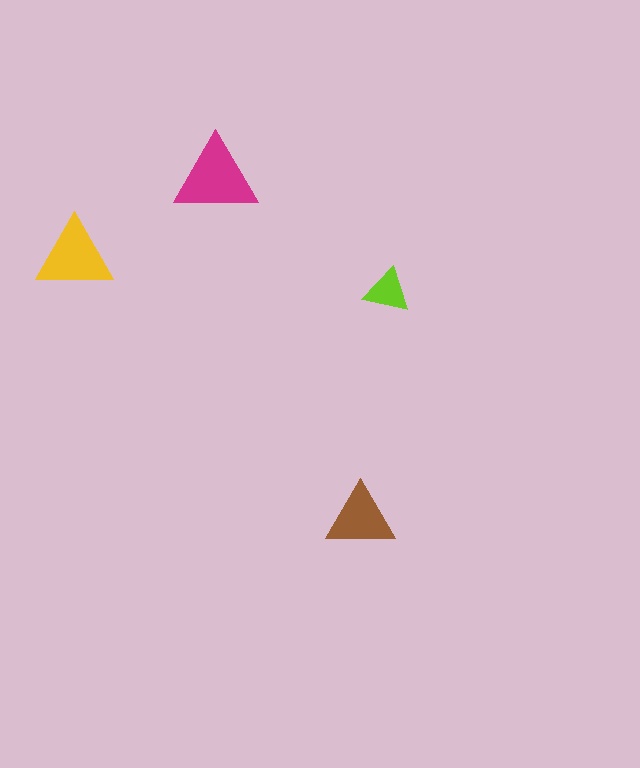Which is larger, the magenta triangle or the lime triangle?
The magenta one.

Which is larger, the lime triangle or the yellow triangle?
The yellow one.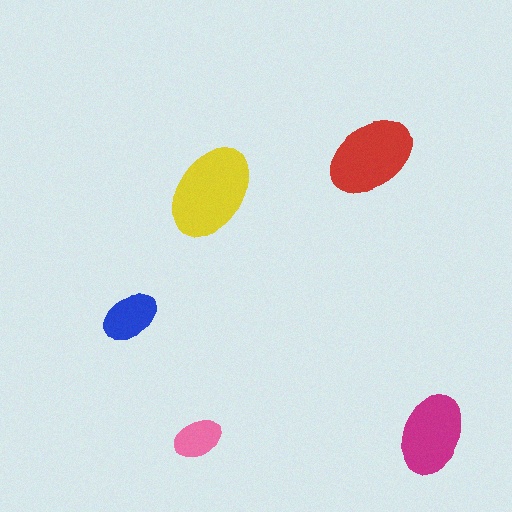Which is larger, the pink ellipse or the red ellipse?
The red one.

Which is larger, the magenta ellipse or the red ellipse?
The red one.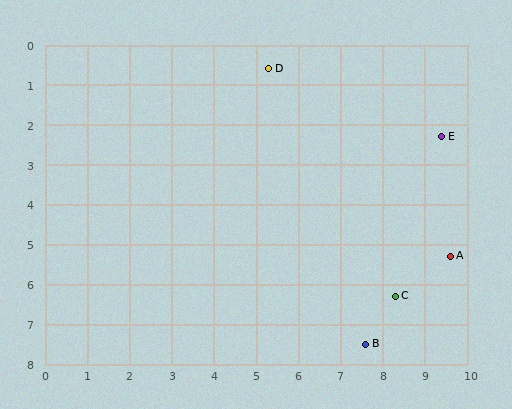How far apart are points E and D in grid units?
Points E and D are about 4.4 grid units apart.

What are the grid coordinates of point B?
Point B is at approximately (7.6, 7.5).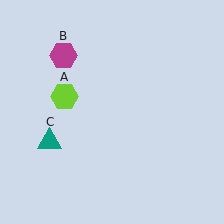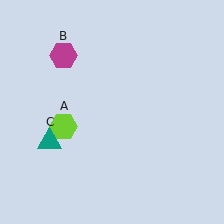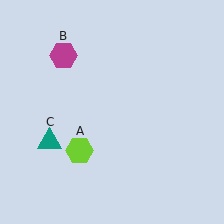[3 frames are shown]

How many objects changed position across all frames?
1 object changed position: lime hexagon (object A).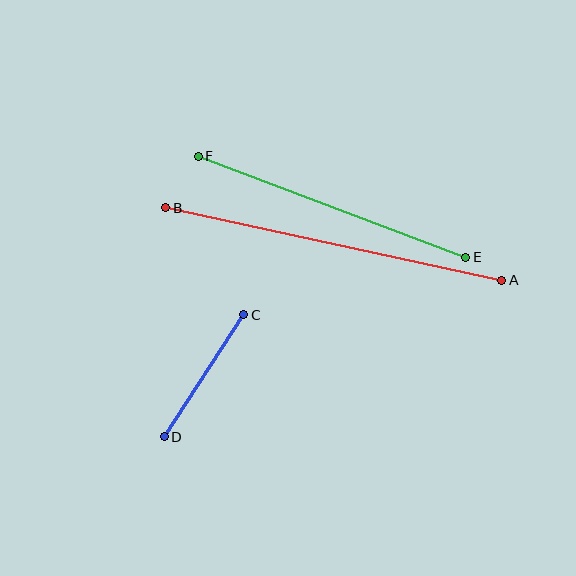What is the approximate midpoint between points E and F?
The midpoint is at approximately (332, 207) pixels.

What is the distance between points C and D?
The distance is approximately 145 pixels.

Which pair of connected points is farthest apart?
Points A and B are farthest apart.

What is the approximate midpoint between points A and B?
The midpoint is at approximately (334, 244) pixels.